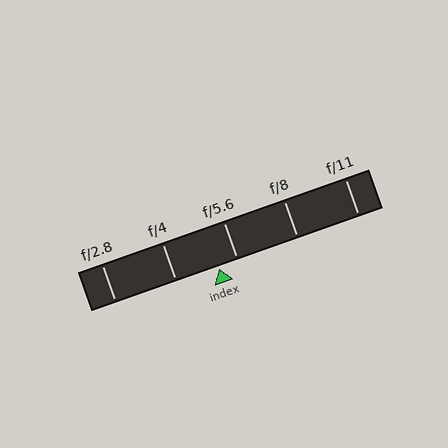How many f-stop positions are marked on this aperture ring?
There are 5 f-stop positions marked.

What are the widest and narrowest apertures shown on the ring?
The widest aperture shown is f/2.8 and the narrowest is f/11.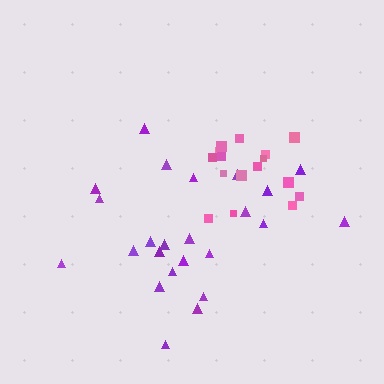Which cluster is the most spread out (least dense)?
Purple.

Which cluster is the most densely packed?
Pink.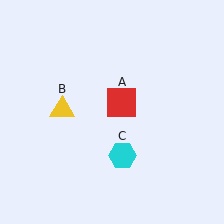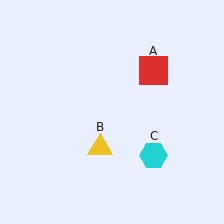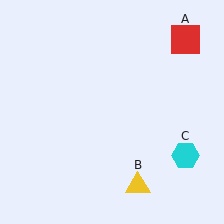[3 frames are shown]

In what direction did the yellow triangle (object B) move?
The yellow triangle (object B) moved down and to the right.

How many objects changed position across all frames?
3 objects changed position: red square (object A), yellow triangle (object B), cyan hexagon (object C).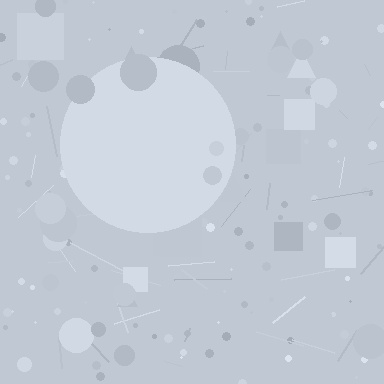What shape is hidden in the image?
A circle is hidden in the image.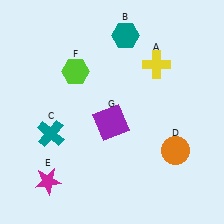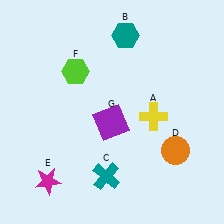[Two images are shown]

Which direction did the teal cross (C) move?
The teal cross (C) moved right.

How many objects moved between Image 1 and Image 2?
2 objects moved between the two images.